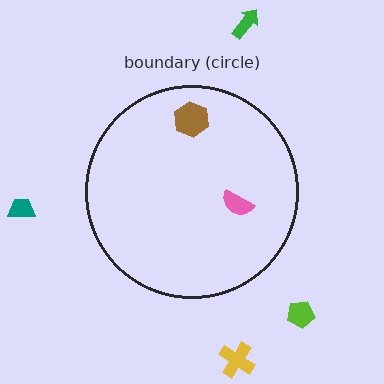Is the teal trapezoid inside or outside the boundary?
Outside.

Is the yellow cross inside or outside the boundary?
Outside.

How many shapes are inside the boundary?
2 inside, 4 outside.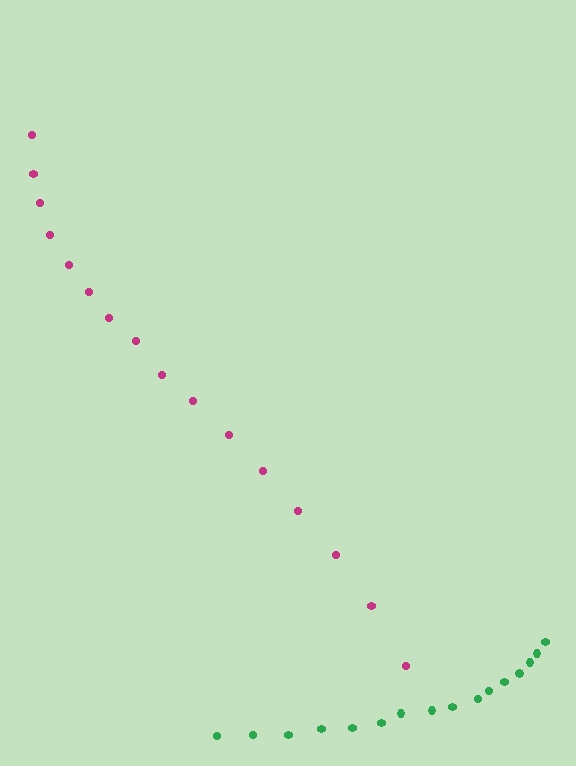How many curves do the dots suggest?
There are 2 distinct paths.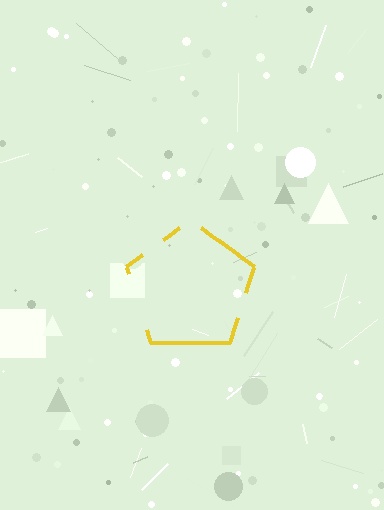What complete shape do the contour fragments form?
The contour fragments form a pentagon.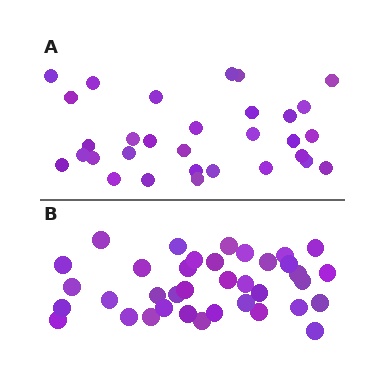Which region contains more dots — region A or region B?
Region B (the bottom region) has more dots.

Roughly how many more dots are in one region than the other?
Region B has about 6 more dots than region A.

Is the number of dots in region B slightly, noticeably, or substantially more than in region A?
Region B has only slightly more — the two regions are fairly close. The ratio is roughly 1.2 to 1.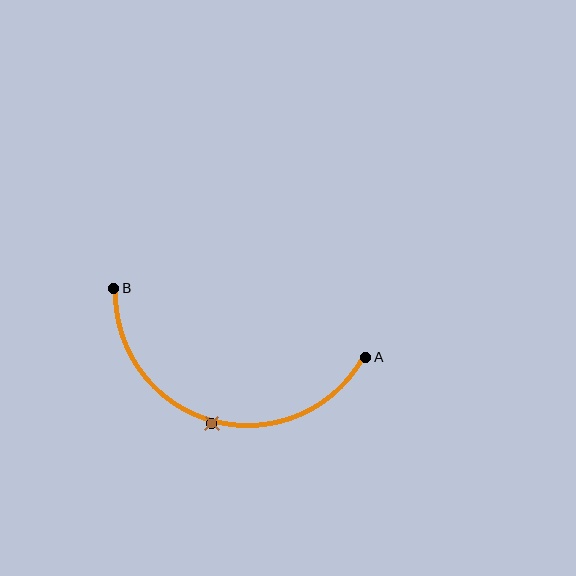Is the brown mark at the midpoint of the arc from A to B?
Yes. The brown mark lies on the arc at equal arc-length from both A and B — it is the arc midpoint.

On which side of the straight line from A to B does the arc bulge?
The arc bulges below the straight line connecting A and B.